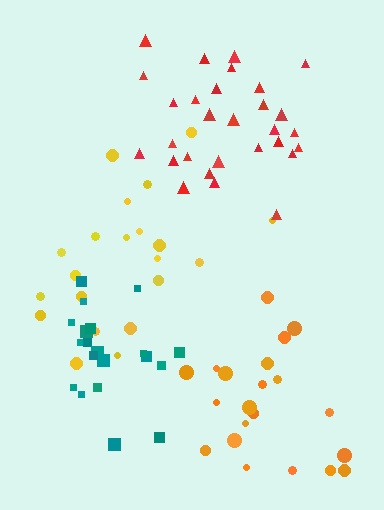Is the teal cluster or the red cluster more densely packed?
Teal.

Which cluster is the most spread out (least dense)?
Yellow.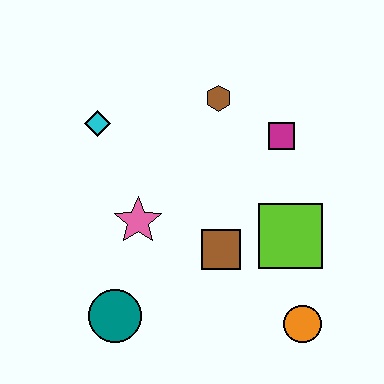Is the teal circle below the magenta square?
Yes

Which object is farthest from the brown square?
The cyan diamond is farthest from the brown square.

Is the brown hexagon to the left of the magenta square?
Yes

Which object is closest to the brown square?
The lime square is closest to the brown square.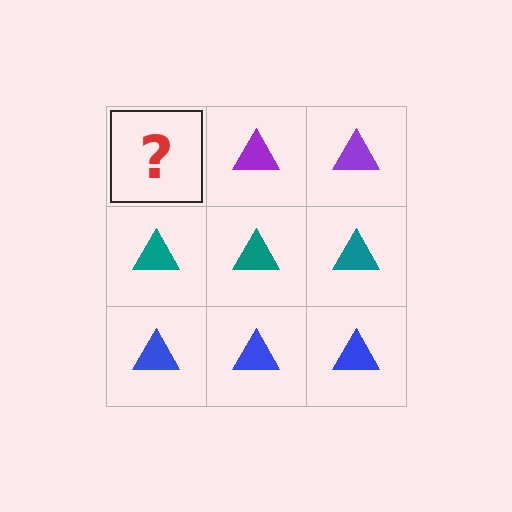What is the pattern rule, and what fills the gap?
The rule is that each row has a consistent color. The gap should be filled with a purple triangle.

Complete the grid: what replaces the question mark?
The question mark should be replaced with a purple triangle.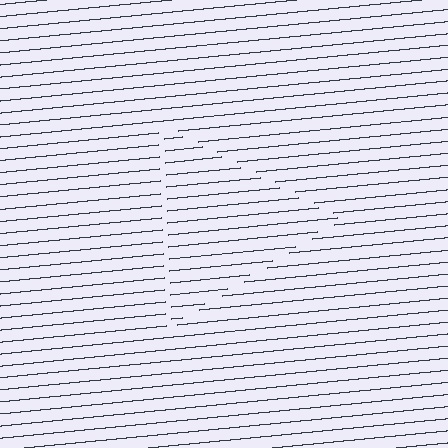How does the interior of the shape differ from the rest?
The interior of the shape contains the same grating, shifted by half a period — the contour is defined by the phase discontinuity where line-ends from the inner and outer gratings abut.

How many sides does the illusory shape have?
3 sides — the line-ends trace a triangle.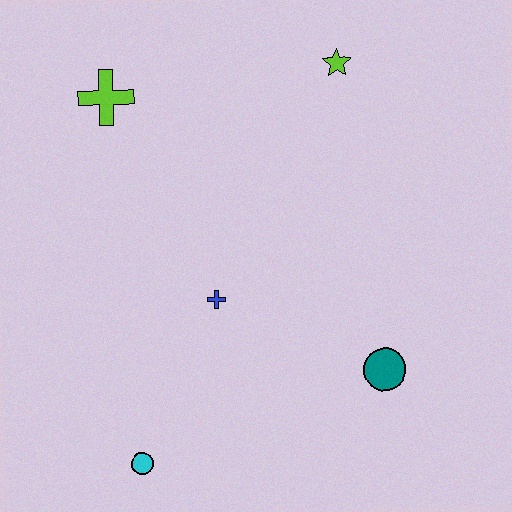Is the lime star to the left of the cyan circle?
No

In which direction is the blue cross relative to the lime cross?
The blue cross is below the lime cross.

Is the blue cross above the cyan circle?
Yes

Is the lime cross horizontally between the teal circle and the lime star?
No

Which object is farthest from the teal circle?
The lime cross is farthest from the teal circle.